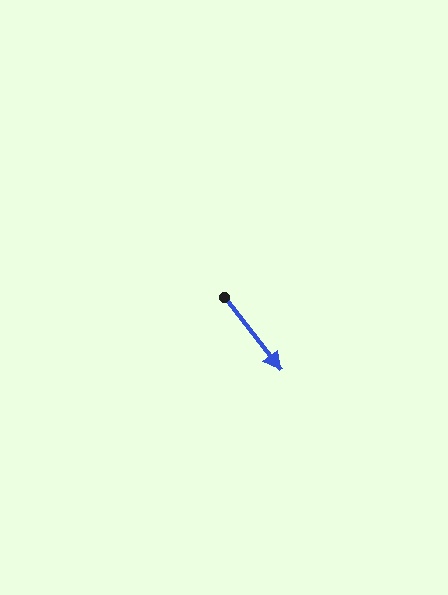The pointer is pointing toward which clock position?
Roughly 5 o'clock.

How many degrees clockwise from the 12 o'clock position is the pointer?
Approximately 142 degrees.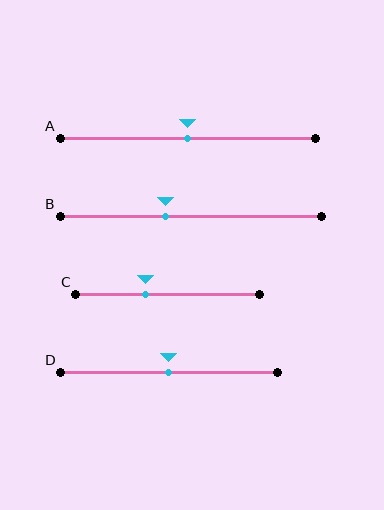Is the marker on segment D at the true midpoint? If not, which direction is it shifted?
Yes, the marker on segment D is at the true midpoint.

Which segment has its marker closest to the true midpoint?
Segment A has its marker closest to the true midpoint.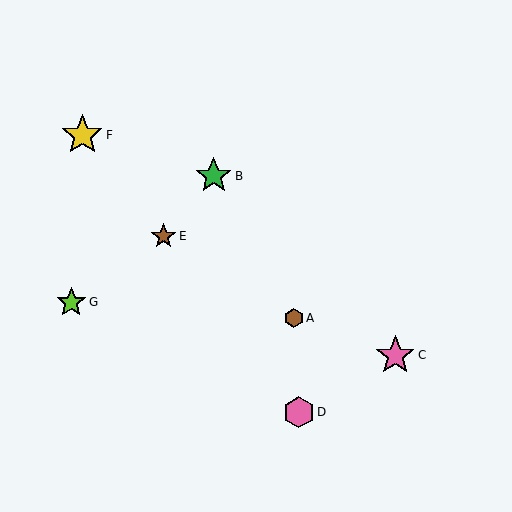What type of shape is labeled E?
Shape E is a brown star.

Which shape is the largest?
The yellow star (labeled F) is the largest.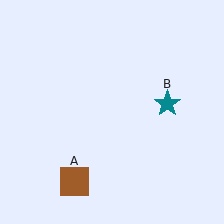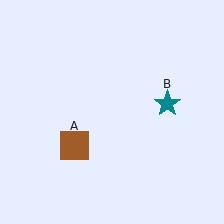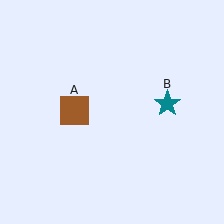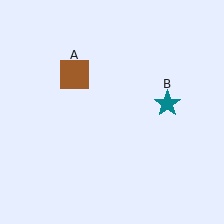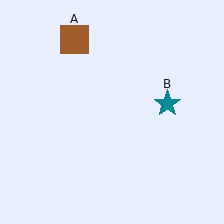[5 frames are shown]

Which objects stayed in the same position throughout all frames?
Teal star (object B) remained stationary.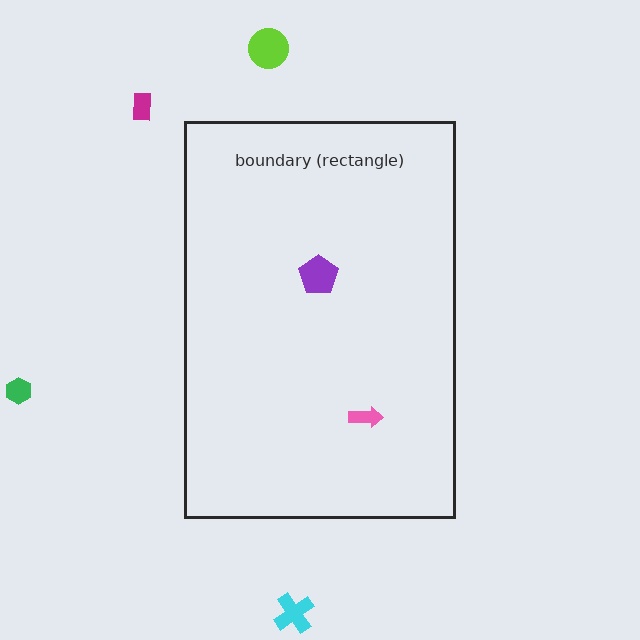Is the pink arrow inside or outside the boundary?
Inside.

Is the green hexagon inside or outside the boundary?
Outside.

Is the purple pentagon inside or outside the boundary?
Inside.